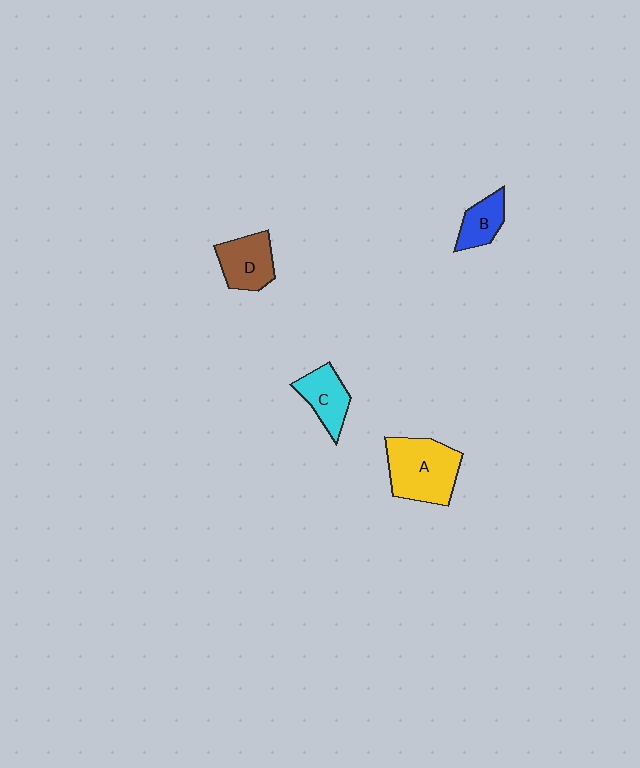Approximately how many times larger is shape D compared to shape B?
Approximately 1.4 times.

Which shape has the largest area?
Shape A (yellow).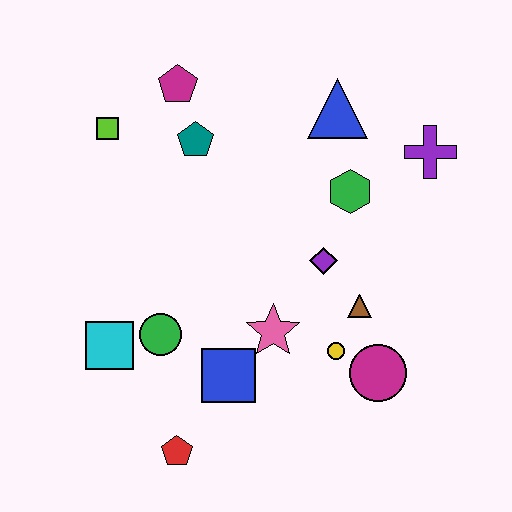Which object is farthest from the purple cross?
The red pentagon is farthest from the purple cross.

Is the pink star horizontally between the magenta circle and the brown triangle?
No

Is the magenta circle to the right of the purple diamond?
Yes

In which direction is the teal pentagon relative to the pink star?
The teal pentagon is above the pink star.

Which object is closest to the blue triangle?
The green hexagon is closest to the blue triangle.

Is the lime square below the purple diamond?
No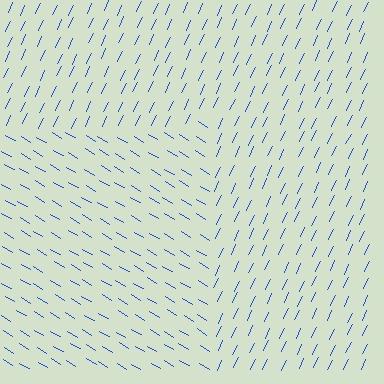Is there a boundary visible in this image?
Yes, there is a texture boundary formed by a change in line orientation.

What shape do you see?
I see a rectangle.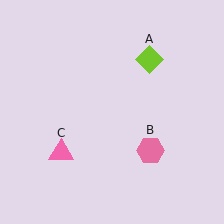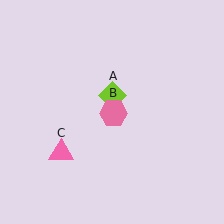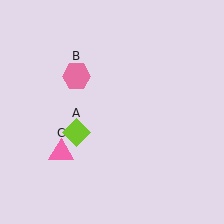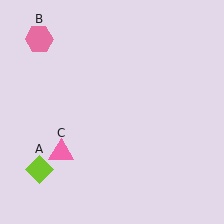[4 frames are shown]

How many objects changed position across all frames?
2 objects changed position: lime diamond (object A), pink hexagon (object B).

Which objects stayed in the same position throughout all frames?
Pink triangle (object C) remained stationary.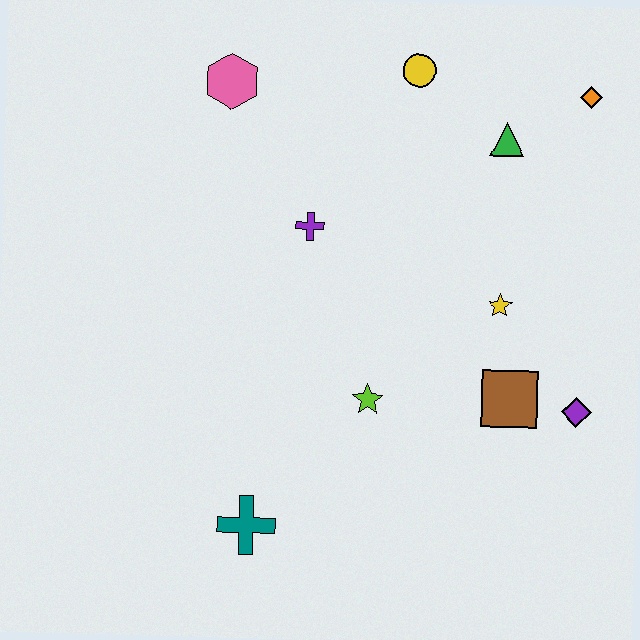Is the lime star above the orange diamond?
No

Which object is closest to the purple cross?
The pink hexagon is closest to the purple cross.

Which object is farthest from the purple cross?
The purple diamond is farthest from the purple cross.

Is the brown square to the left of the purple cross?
No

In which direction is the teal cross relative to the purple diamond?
The teal cross is to the left of the purple diamond.